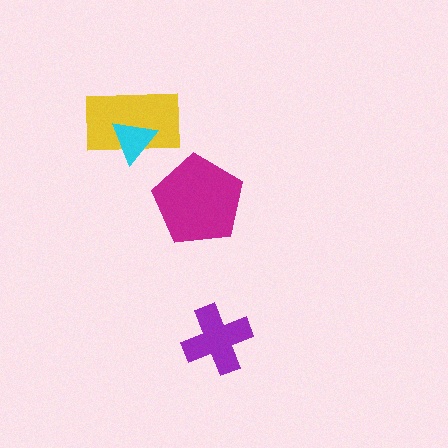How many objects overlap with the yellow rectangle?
1 object overlaps with the yellow rectangle.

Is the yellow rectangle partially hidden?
Yes, it is partially covered by another shape.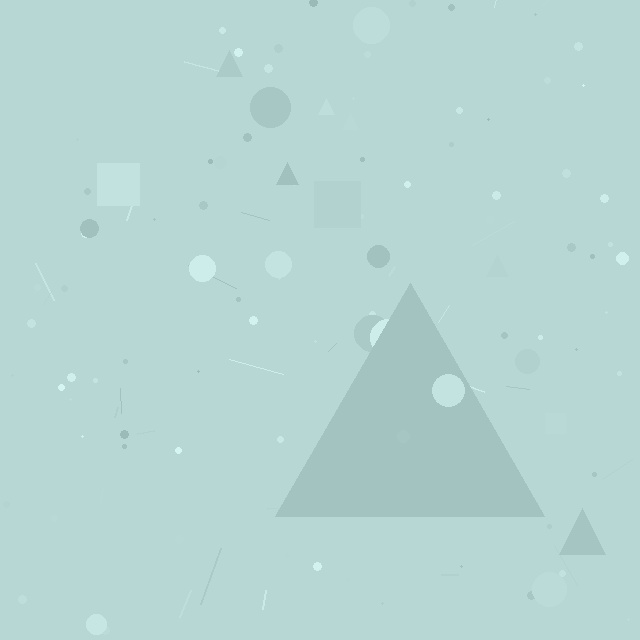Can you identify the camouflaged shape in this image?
The camouflaged shape is a triangle.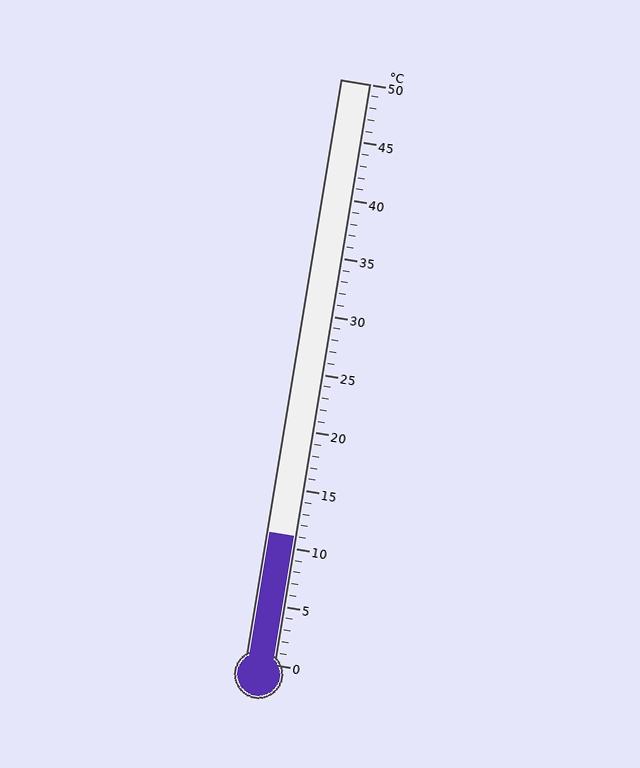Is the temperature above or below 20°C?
The temperature is below 20°C.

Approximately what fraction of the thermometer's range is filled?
The thermometer is filled to approximately 20% of its range.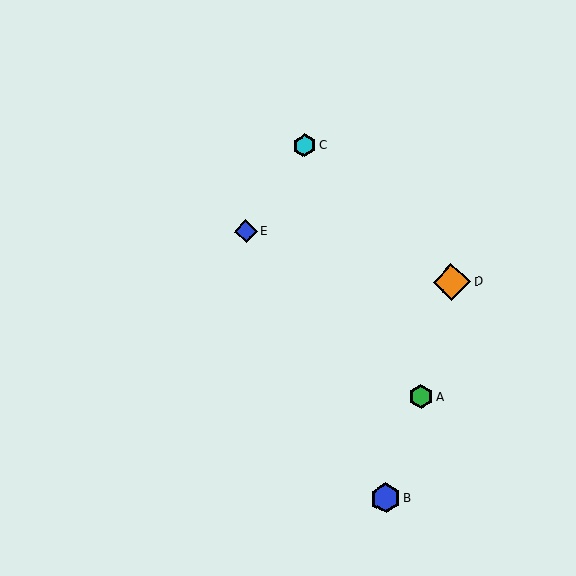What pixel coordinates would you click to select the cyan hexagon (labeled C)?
Click at (304, 145) to select the cyan hexagon C.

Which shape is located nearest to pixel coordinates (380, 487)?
The blue hexagon (labeled B) at (386, 498) is nearest to that location.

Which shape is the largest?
The orange diamond (labeled D) is the largest.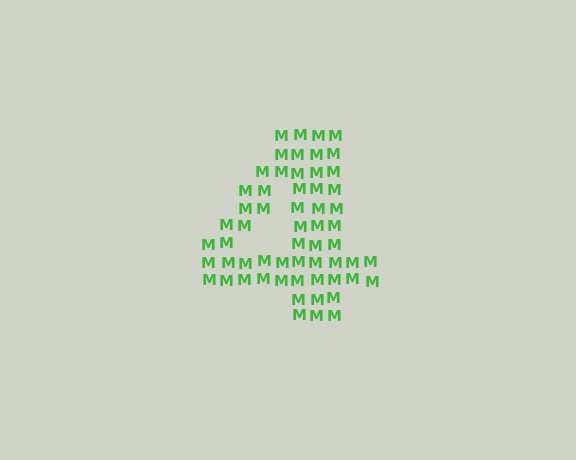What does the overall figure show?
The overall figure shows the digit 4.